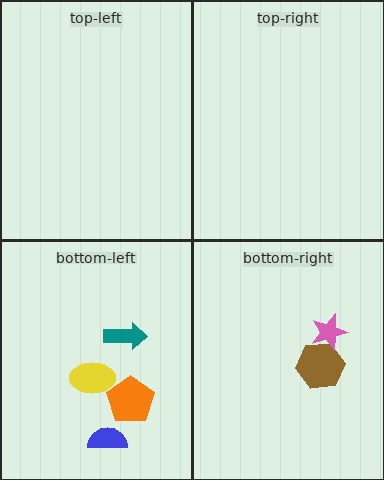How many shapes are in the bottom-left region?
4.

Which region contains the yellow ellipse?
The bottom-left region.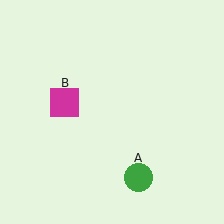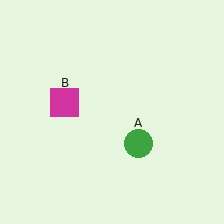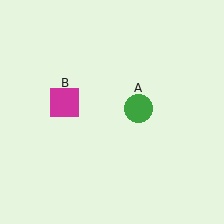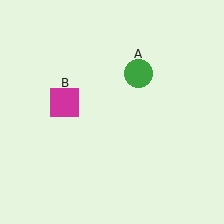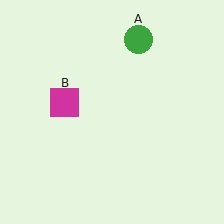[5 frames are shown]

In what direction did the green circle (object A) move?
The green circle (object A) moved up.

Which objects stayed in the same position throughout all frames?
Magenta square (object B) remained stationary.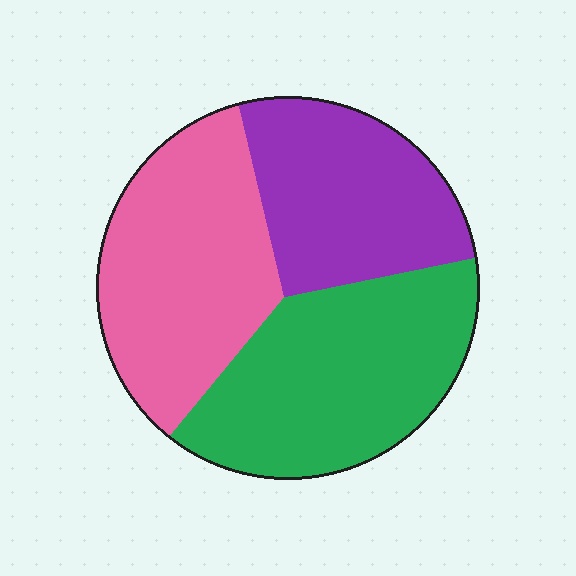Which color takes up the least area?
Purple, at roughly 30%.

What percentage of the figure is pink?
Pink covers 35% of the figure.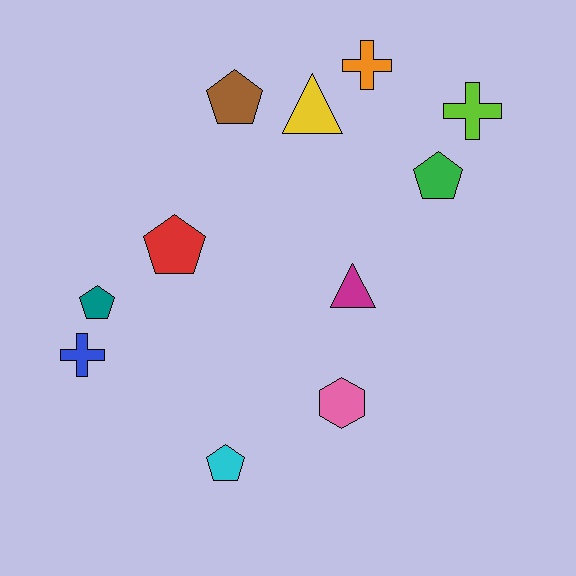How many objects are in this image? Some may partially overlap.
There are 11 objects.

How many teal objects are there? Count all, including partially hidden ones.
There is 1 teal object.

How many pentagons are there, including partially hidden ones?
There are 5 pentagons.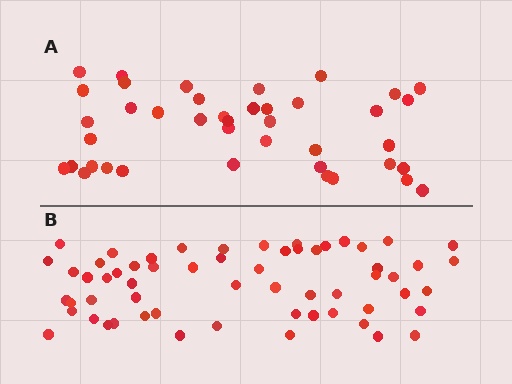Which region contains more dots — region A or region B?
Region B (the bottom region) has more dots.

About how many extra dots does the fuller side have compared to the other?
Region B has approximately 20 more dots than region A.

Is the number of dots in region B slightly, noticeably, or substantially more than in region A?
Region B has substantially more. The ratio is roughly 1.5 to 1.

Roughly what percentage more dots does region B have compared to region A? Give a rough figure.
About 45% more.